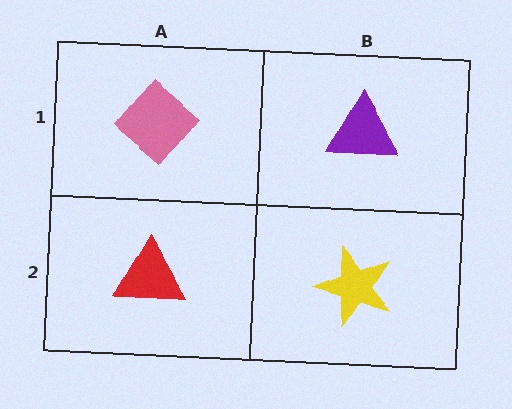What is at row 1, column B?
A purple triangle.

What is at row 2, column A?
A red triangle.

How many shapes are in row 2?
2 shapes.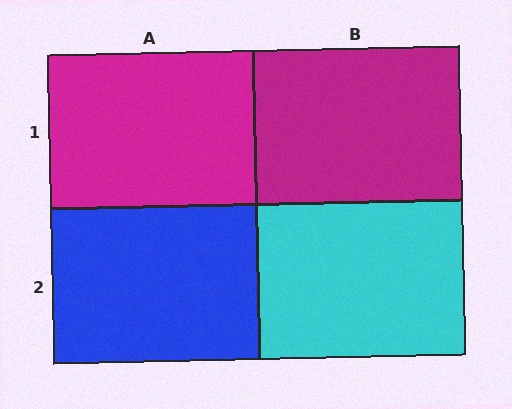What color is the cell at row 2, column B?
Cyan.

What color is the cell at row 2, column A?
Blue.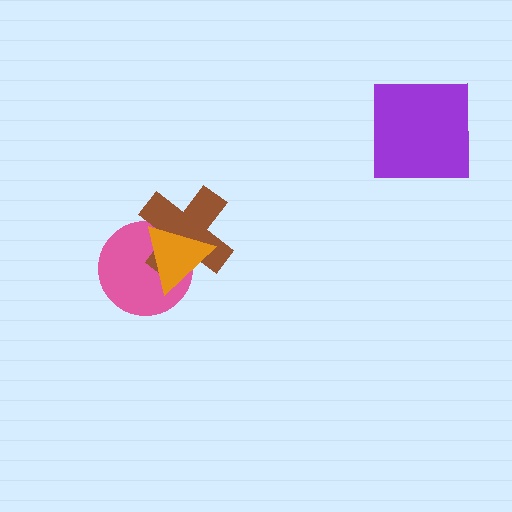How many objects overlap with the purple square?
0 objects overlap with the purple square.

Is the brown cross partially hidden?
Yes, it is partially covered by another shape.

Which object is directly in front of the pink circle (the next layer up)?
The brown cross is directly in front of the pink circle.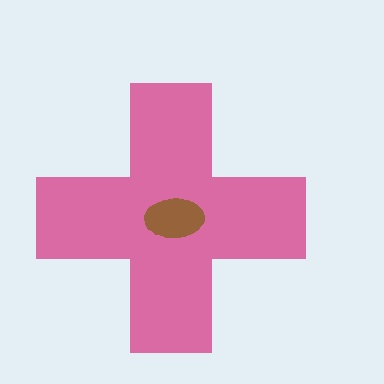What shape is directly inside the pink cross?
The brown ellipse.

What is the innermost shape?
The brown ellipse.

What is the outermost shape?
The pink cross.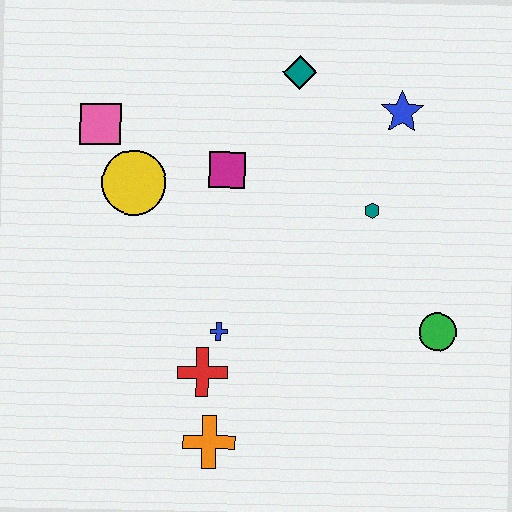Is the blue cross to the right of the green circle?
No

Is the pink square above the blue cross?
Yes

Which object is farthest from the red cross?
The blue star is farthest from the red cross.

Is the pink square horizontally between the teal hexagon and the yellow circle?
No